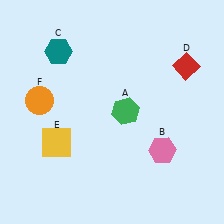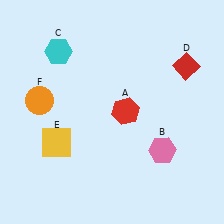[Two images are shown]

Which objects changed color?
A changed from green to red. C changed from teal to cyan.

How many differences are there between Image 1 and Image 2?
There are 2 differences between the two images.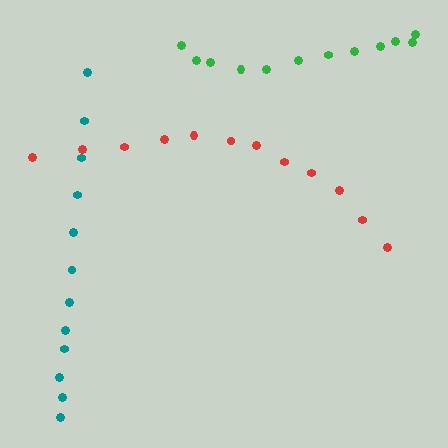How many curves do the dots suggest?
There are 3 distinct paths.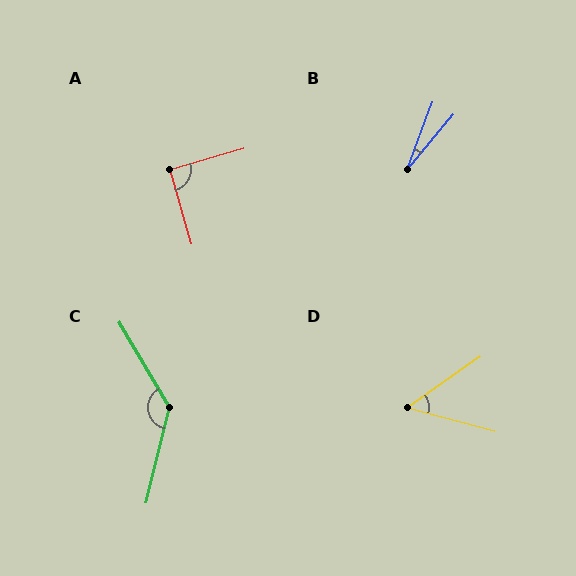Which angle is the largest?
C, at approximately 136 degrees.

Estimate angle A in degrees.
Approximately 90 degrees.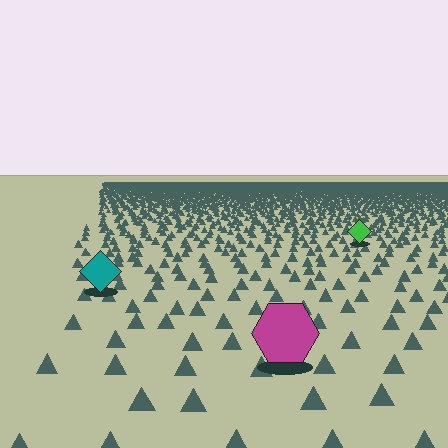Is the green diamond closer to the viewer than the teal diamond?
No. The teal diamond is closer — you can tell from the texture gradient: the ground texture is coarser near it.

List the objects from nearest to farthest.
From nearest to farthest: the magenta hexagon, the teal diamond, the green diamond.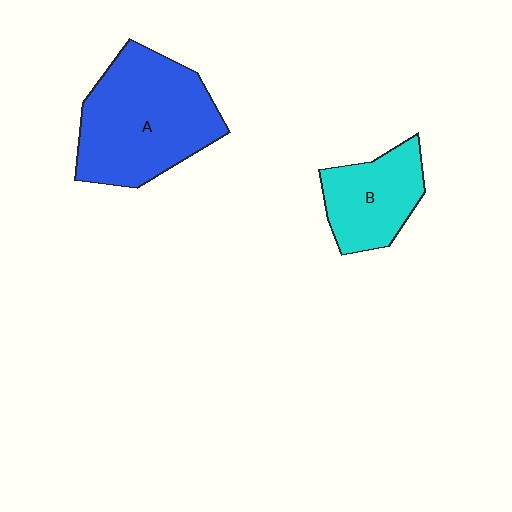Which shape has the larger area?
Shape A (blue).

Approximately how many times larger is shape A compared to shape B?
Approximately 1.8 times.